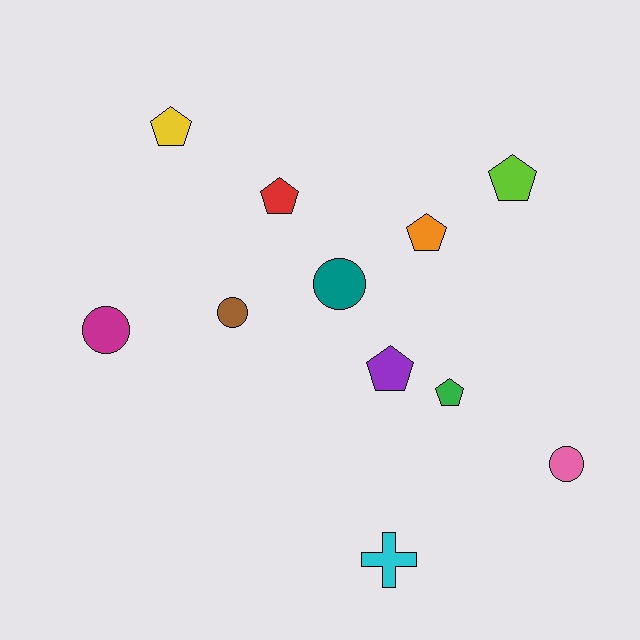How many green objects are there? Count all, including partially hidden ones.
There is 1 green object.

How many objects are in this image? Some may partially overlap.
There are 11 objects.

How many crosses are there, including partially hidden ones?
There is 1 cross.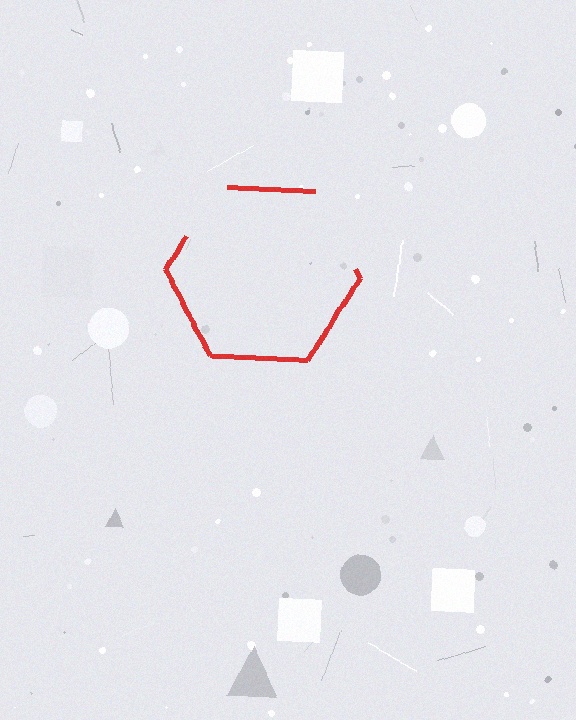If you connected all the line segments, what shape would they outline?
They would outline a hexagon.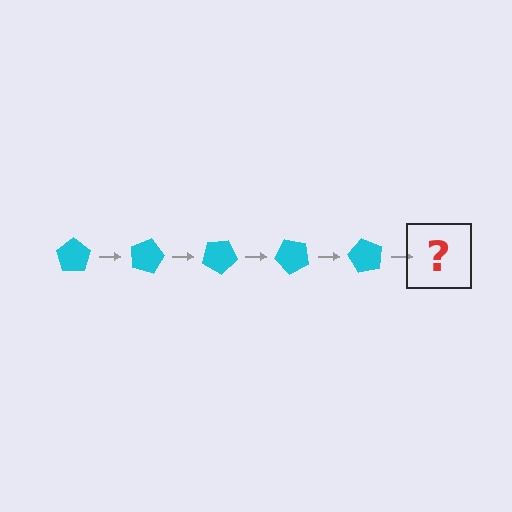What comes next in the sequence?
The next element should be a cyan pentagon rotated 75 degrees.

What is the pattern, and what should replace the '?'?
The pattern is that the pentagon rotates 15 degrees each step. The '?' should be a cyan pentagon rotated 75 degrees.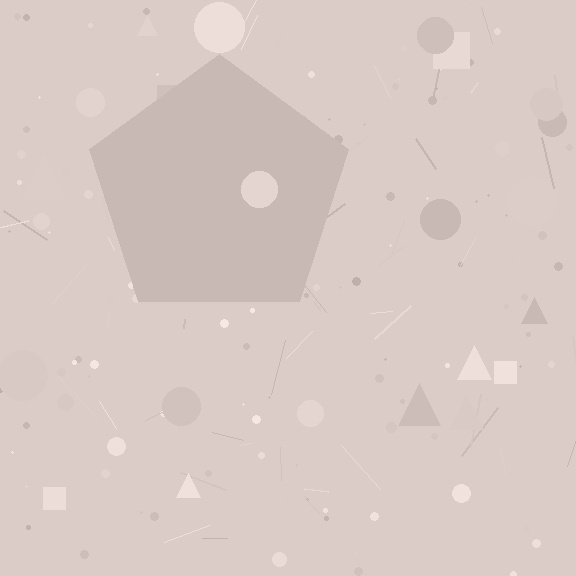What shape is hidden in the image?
A pentagon is hidden in the image.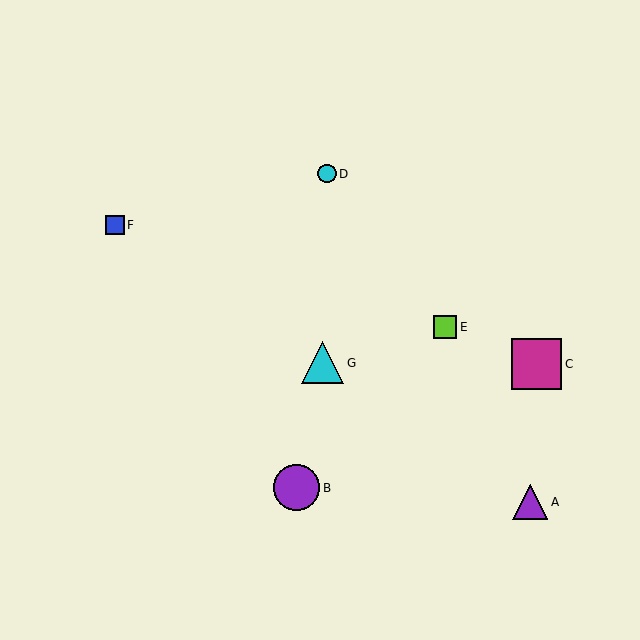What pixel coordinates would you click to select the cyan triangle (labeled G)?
Click at (323, 363) to select the cyan triangle G.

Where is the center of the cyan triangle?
The center of the cyan triangle is at (323, 363).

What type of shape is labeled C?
Shape C is a magenta square.